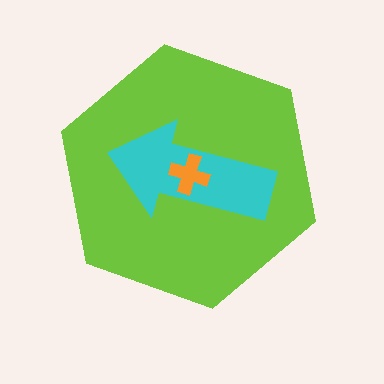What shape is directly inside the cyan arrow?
The orange cross.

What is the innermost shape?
The orange cross.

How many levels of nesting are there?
3.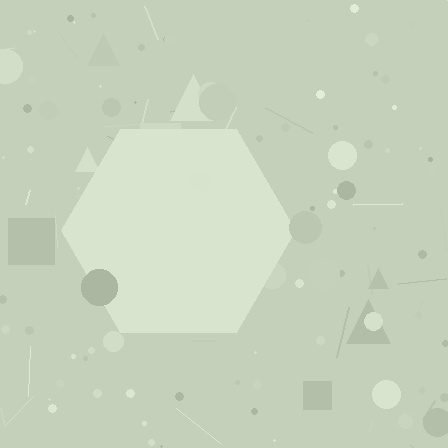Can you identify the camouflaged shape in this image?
The camouflaged shape is a hexagon.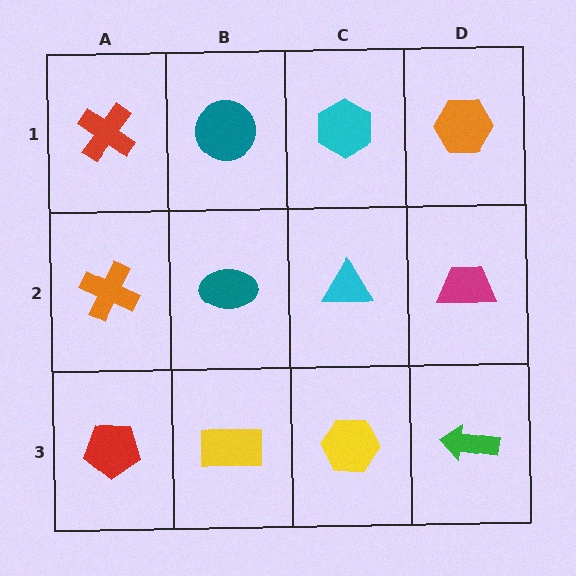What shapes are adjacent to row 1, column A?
An orange cross (row 2, column A), a teal circle (row 1, column B).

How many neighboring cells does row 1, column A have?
2.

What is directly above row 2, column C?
A cyan hexagon.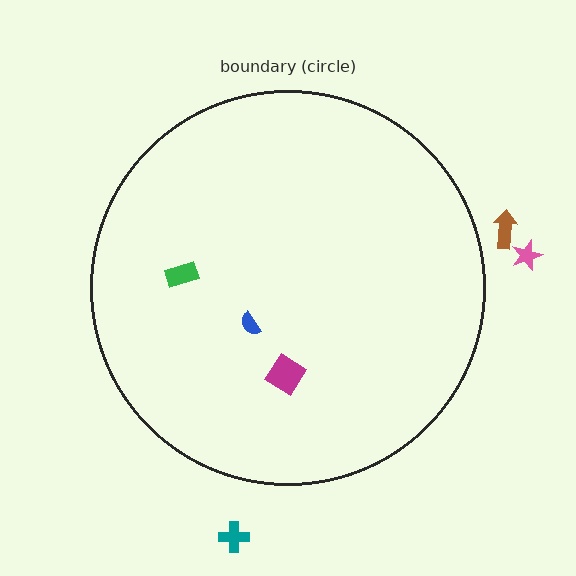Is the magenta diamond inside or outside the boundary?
Inside.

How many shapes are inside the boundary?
3 inside, 3 outside.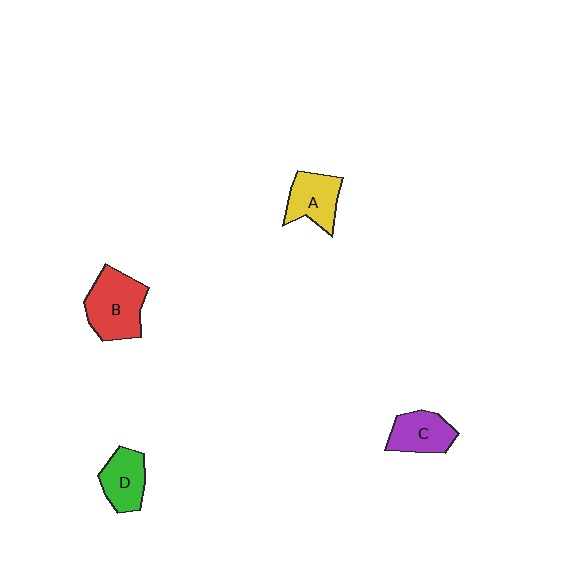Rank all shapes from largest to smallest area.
From largest to smallest: B (red), A (yellow), C (purple), D (green).